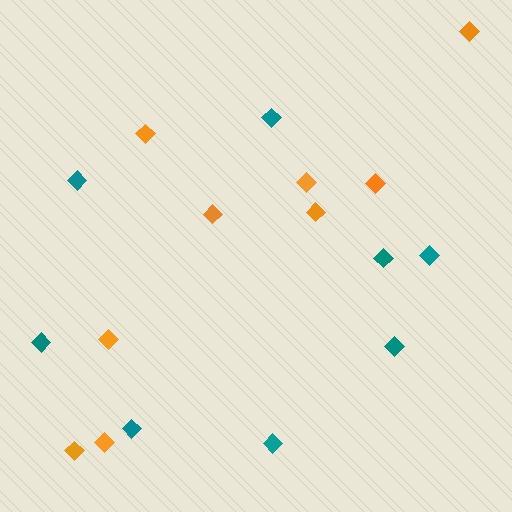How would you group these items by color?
There are 2 groups: one group of teal diamonds (8) and one group of orange diamonds (9).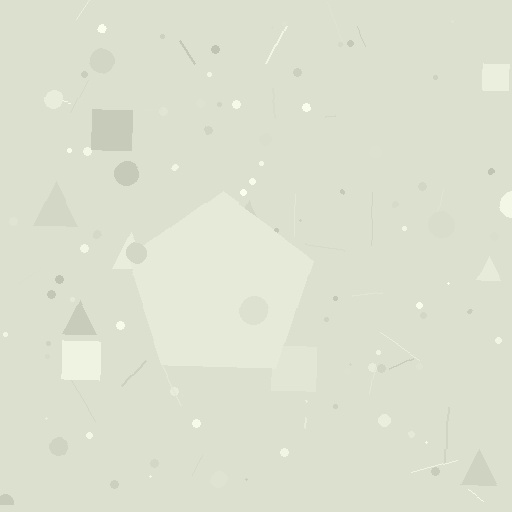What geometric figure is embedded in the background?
A pentagon is embedded in the background.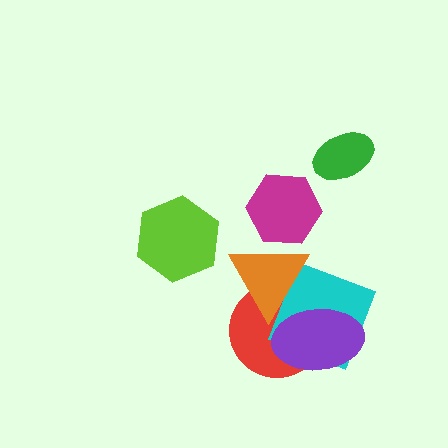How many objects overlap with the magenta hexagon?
1 object overlaps with the magenta hexagon.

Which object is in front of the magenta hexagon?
The orange triangle is in front of the magenta hexagon.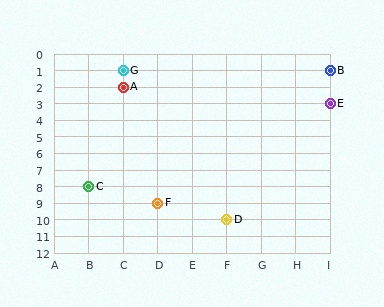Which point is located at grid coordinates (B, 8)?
Point C is at (B, 8).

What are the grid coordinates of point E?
Point E is at grid coordinates (I, 3).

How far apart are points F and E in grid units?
Points F and E are 5 columns and 6 rows apart (about 7.8 grid units diagonally).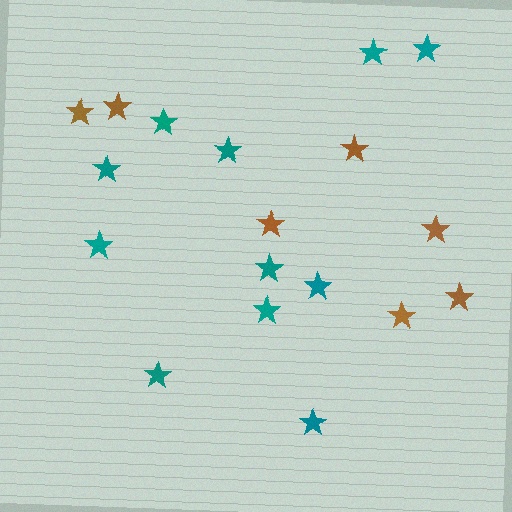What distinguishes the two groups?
There are 2 groups: one group of teal stars (11) and one group of brown stars (7).